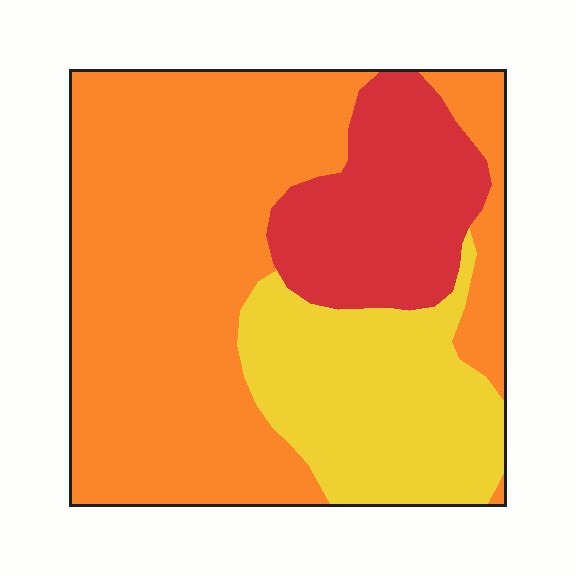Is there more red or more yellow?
Yellow.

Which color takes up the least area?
Red, at roughly 20%.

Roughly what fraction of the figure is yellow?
Yellow takes up about one quarter (1/4) of the figure.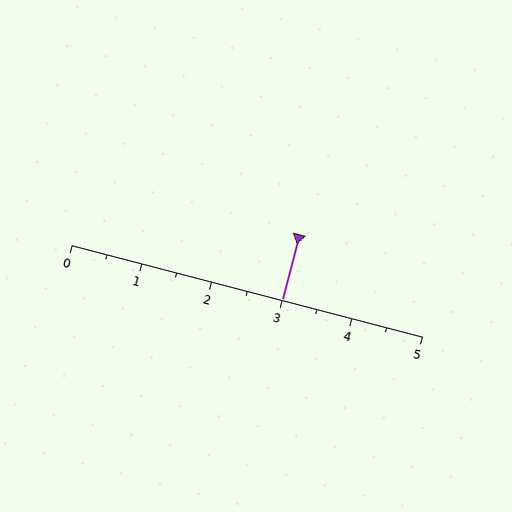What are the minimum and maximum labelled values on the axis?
The axis runs from 0 to 5.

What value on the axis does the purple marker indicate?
The marker indicates approximately 3.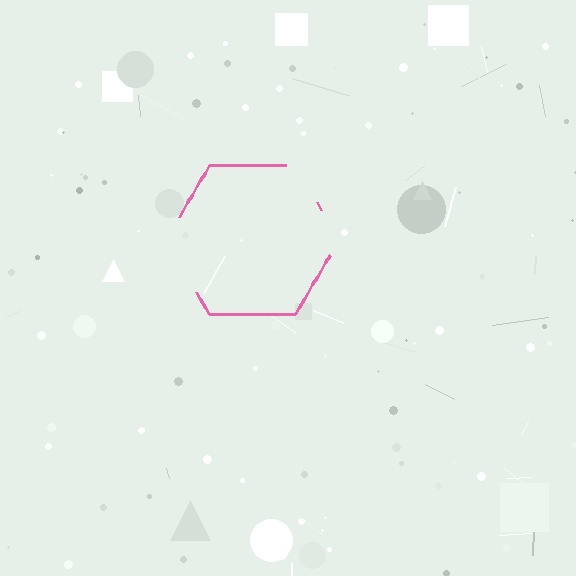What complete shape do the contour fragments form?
The contour fragments form a hexagon.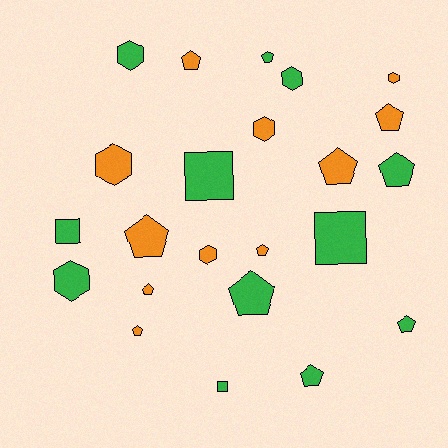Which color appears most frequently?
Green, with 12 objects.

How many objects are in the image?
There are 23 objects.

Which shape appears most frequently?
Pentagon, with 12 objects.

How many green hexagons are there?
There are 3 green hexagons.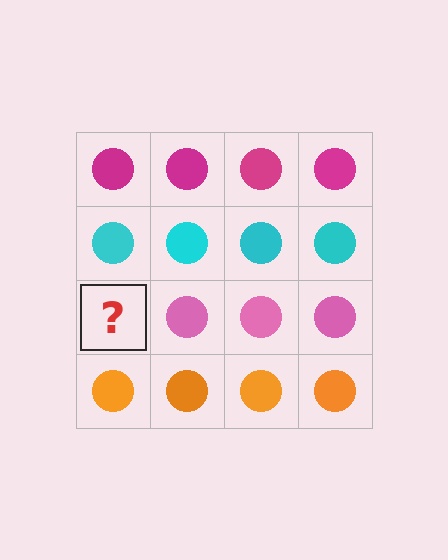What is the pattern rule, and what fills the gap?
The rule is that each row has a consistent color. The gap should be filled with a pink circle.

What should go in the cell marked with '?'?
The missing cell should contain a pink circle.